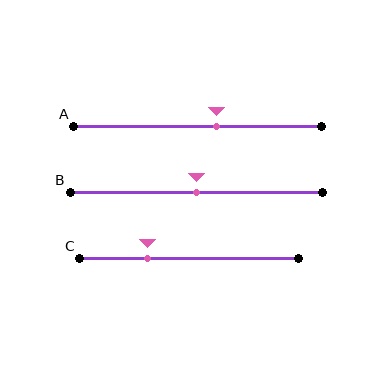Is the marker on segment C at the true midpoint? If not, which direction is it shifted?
No, the marker on segment C is shifted to the left by about 19% of the segment length.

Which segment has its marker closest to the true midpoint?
Segment B has its marker closest to the true midpoint.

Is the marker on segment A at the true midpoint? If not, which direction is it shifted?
No, the marker on segment A is shifted to the right by about 8% of the segment length.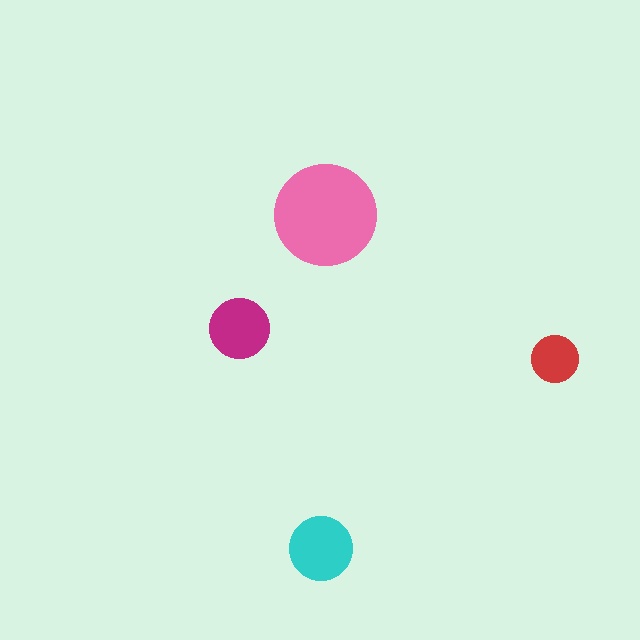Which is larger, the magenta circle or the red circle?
The magenta one.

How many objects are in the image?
There are 4 objects in the image.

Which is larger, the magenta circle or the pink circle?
The pink one.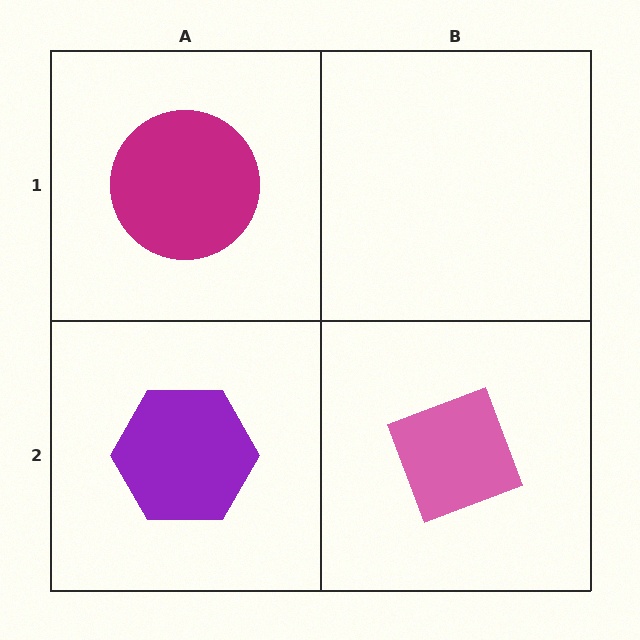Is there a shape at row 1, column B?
No, that cell is empty.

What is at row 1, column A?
A magenta circle.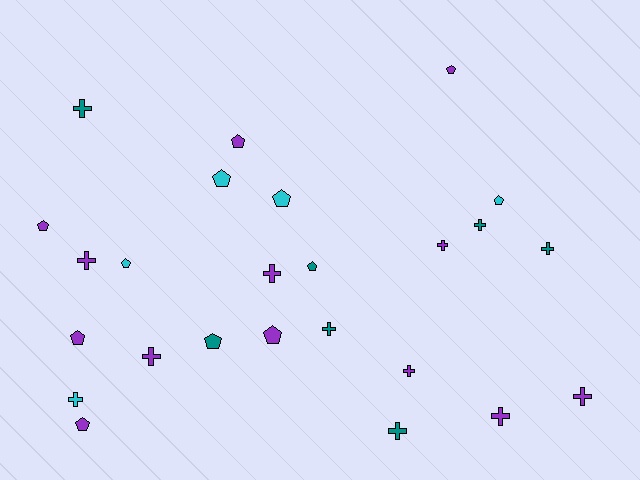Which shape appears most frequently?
Cross, with 13 objects.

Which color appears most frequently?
Purple, with 13 objects.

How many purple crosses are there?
There are 7 purple crosses.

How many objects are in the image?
There are 25 objects.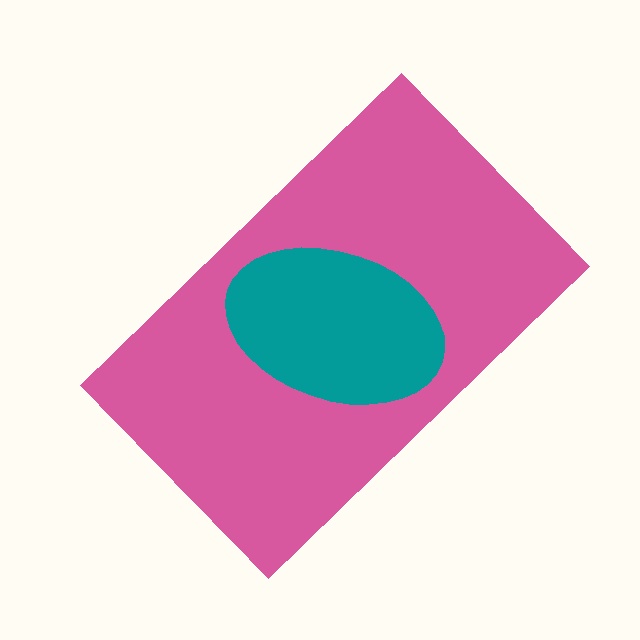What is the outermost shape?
The pink rectangle.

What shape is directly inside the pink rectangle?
The teal ellipse.